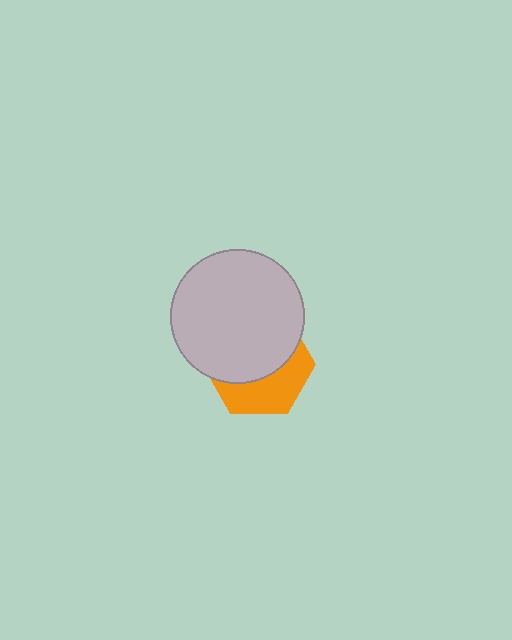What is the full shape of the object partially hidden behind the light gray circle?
The partially hidden object is an orange hexagon.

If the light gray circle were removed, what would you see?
You would see the complete orange hexagon.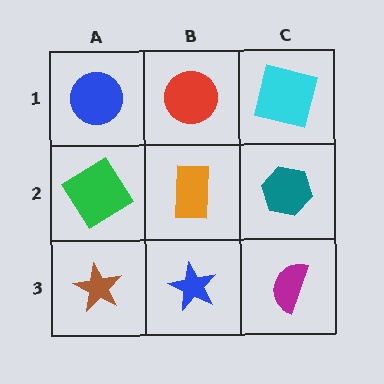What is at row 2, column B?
An orange rectangle.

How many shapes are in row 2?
3 shapes.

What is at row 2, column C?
A teal hexagon.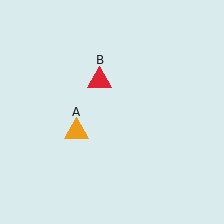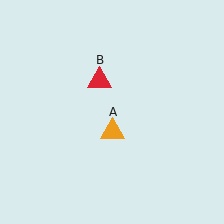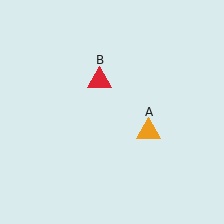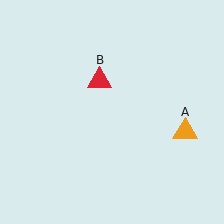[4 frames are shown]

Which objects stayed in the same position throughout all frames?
Red triangle (object B) remained stationary.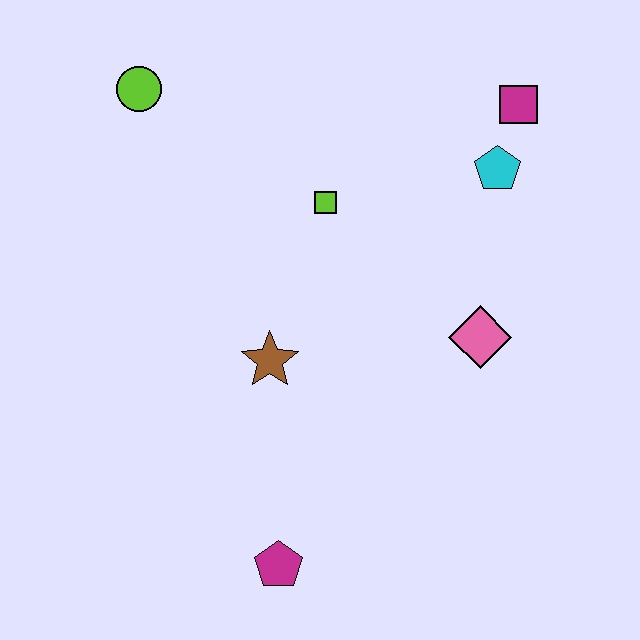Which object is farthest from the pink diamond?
The lime circle is farthest from the pink diamond.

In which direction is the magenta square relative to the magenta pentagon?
The magenta square is above the magenta pentagon.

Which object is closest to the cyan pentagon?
The magenta square is closest to the cyan pentagon.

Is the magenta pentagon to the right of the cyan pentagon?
No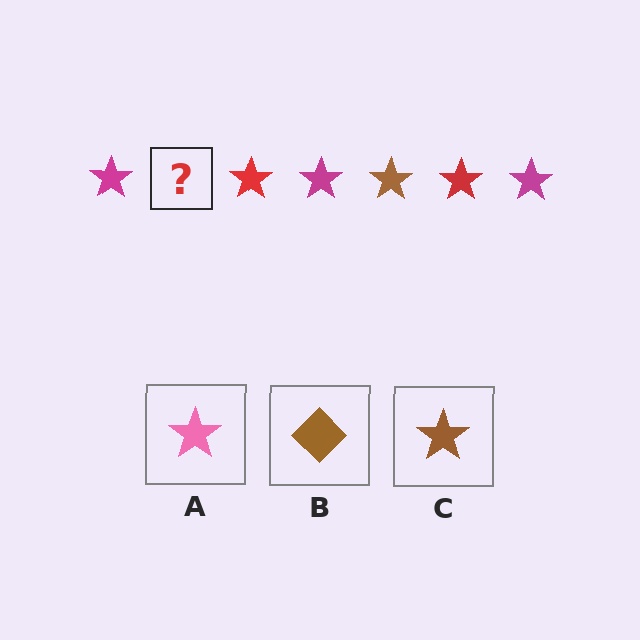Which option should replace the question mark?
Option C.